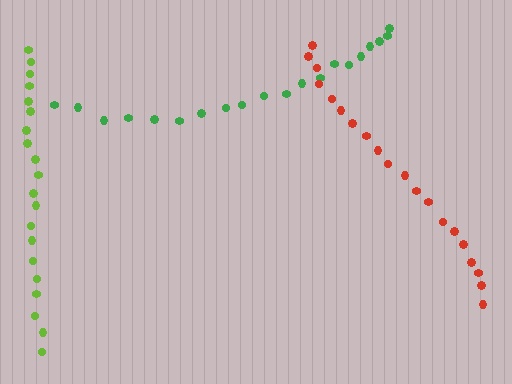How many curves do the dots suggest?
There are 3 distinct paths.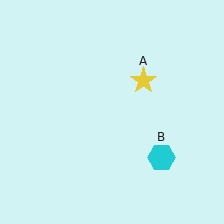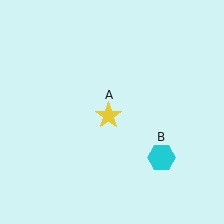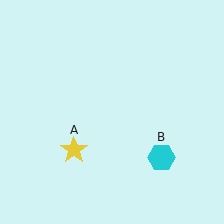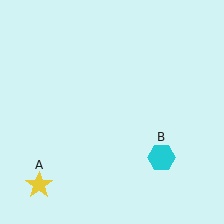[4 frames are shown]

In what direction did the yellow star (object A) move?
The yellow star (object A) moved down and to the left.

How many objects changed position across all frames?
1 object changed position: yellow star (object A).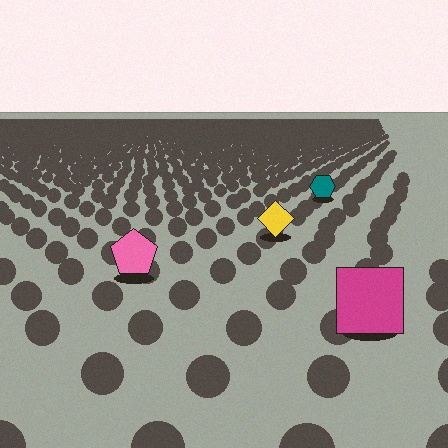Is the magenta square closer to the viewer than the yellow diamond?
Yes. The magenta square is closer — you can tell from the texture gradient: the ground texture is coarser near it.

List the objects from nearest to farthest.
From nearest to farthest: the magenta square, the pink pentagon, the yellow diamond, the teal hexagon.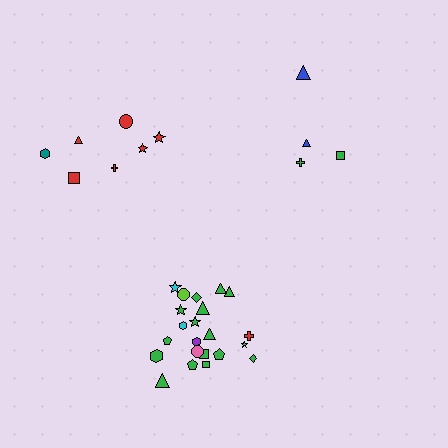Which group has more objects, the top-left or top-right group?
The top-left group.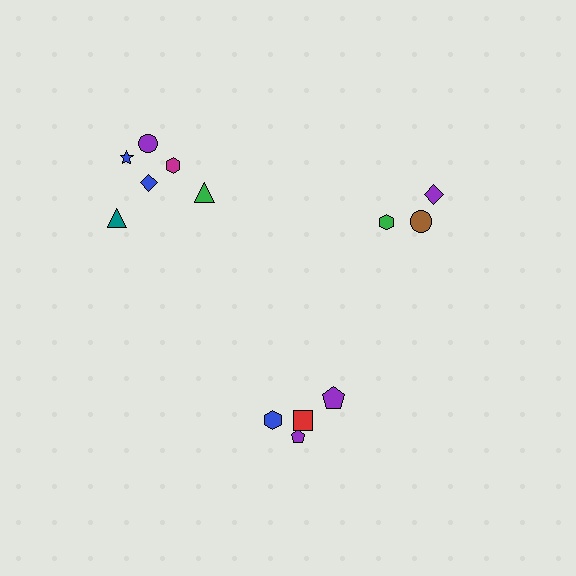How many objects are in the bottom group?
There are 4 objects.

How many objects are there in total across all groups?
There are 13 objects.